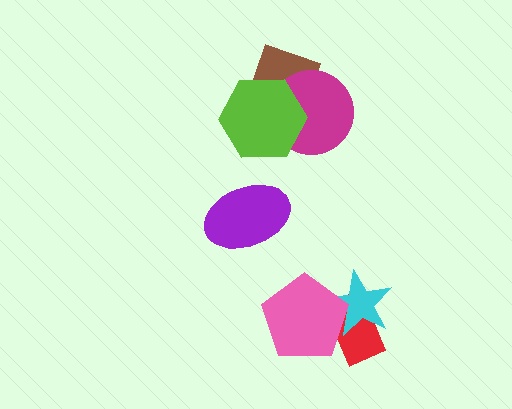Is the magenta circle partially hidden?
Yes, it is partially covered by another shape.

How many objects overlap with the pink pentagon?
2 objects overlap with the pink pentagon.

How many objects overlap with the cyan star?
2 objects overlap with the cyan star.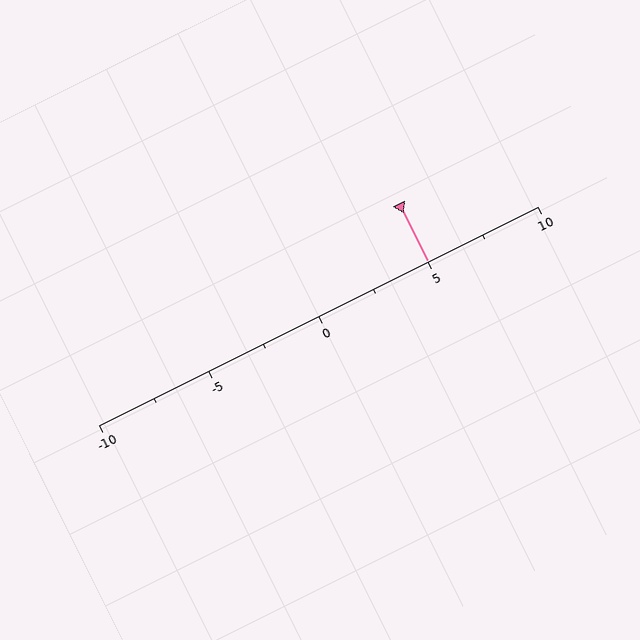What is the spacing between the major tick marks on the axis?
The major ticks are spaced 5 apart.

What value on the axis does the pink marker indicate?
The marker indicates approximately 5.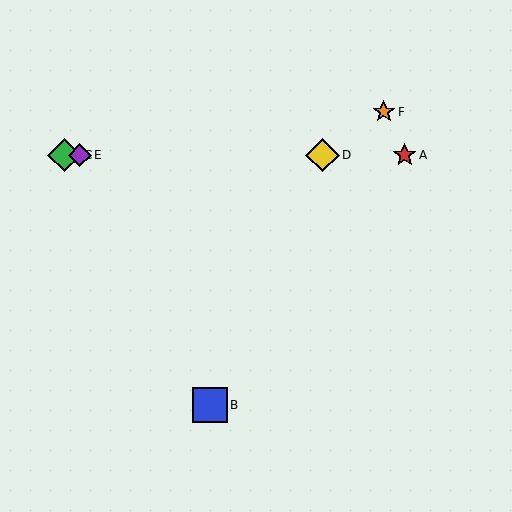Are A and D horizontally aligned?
Yes, both are at y≈155.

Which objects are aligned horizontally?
Objects A, C, D, E are aligned horizontally.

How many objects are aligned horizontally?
4 objects (A, C, D, E) are aligned horizontally.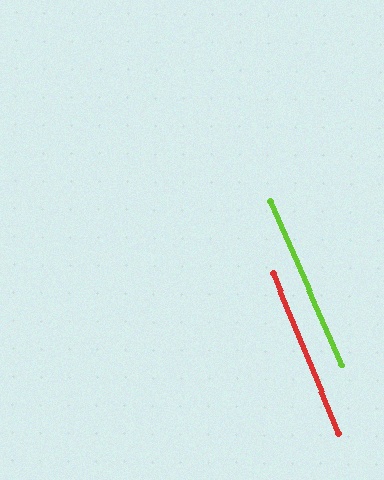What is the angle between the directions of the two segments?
Approximately 1 degree.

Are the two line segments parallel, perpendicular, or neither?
Parallel — their directions differ by only 1.2°.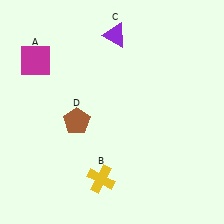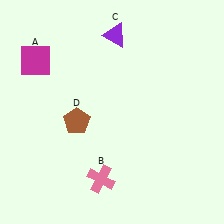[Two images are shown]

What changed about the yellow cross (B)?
In Image 1, B is yellow. In Image 2, it changed to pink.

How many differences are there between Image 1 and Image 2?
There is 1 difference between the two images.